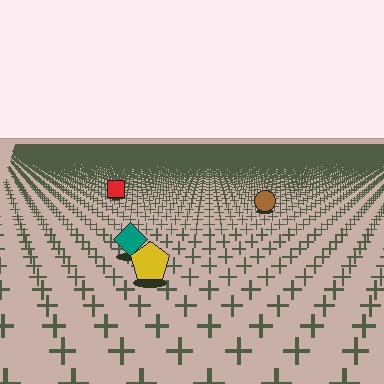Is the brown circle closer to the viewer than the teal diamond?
No. The teal diamond is closer — you can tell from the texture gradient: the ground texture is coarser near it.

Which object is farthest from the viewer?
The red square is farthest from the viewer. It appears smaller and the ground texture around it is denser.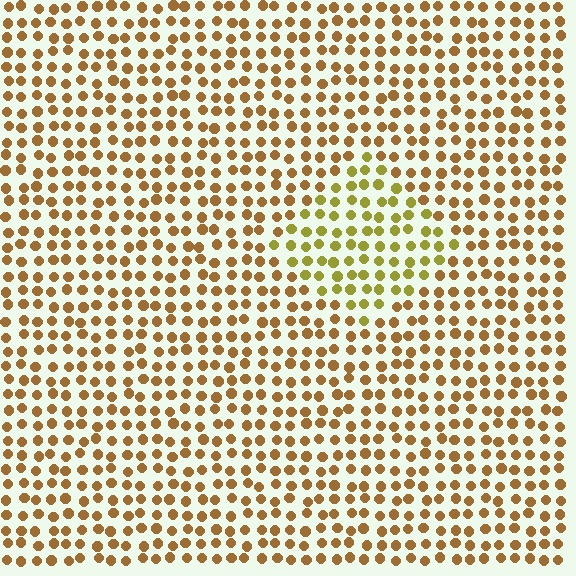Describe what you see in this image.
The image is filled with small brown elements in a uniform arrangement. A diamond-shaped region is visible where the elements are tinted to a slightly different hue, forming a subtle color boundary.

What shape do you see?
I see a diamond.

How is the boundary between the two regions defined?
The boundary is defined purely by a slight shift in hue (about 30 degrees). Spacing, size, and orientation are identical on both sides.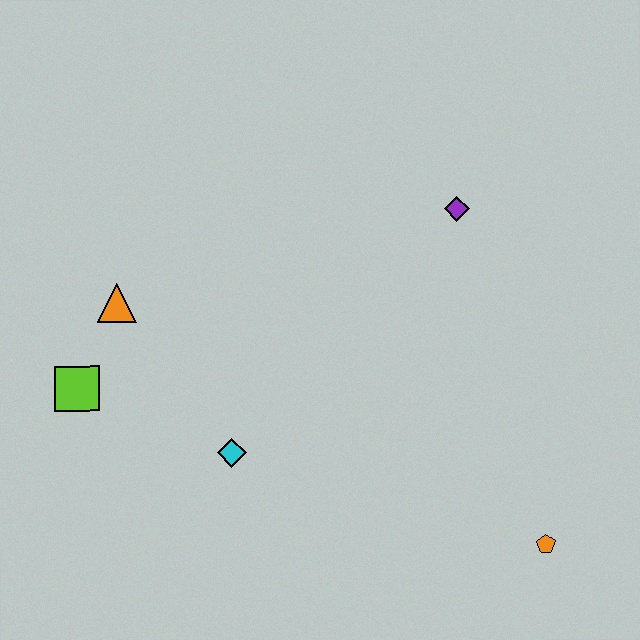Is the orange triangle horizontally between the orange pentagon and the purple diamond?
No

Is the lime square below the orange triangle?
Yes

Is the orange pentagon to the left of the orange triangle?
No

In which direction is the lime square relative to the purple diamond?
The lime square is to the left of the purple diamond.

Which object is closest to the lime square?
The orange triangle is closest to the lime square.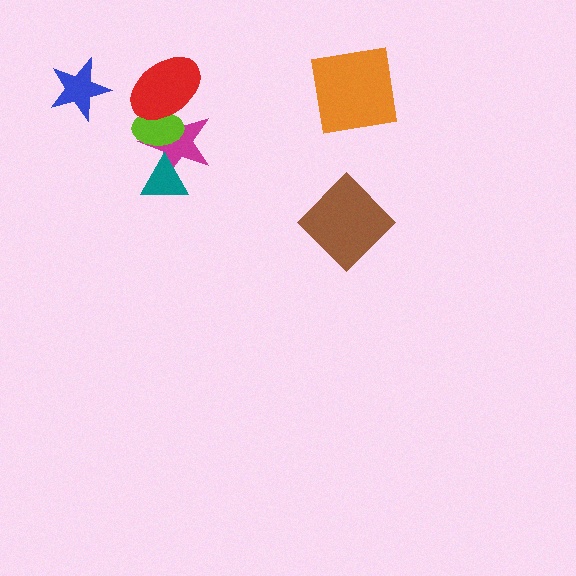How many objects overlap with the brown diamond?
0 objects overlap with the brown diamond.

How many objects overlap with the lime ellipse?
2 objects overlap with the lime ellipse.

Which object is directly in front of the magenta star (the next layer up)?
The teal triangle is directly in front of the magenta star.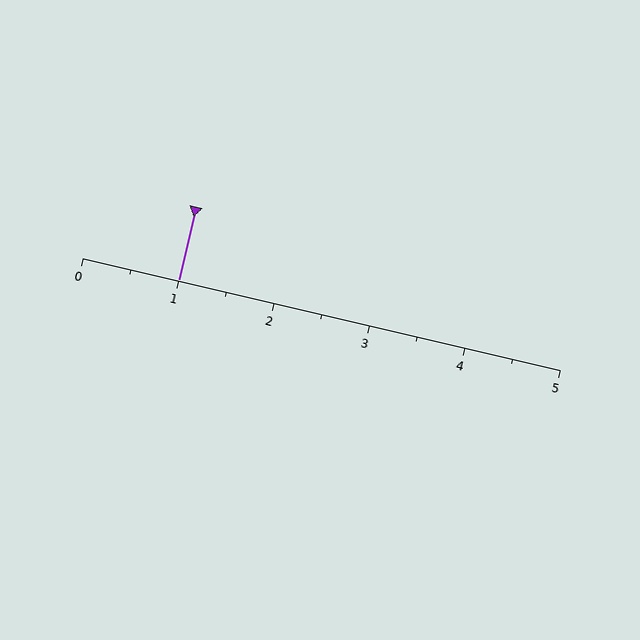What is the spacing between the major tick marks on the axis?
The major ticks are spaced 1 apart.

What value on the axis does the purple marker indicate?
The marker indicates approximately 1.